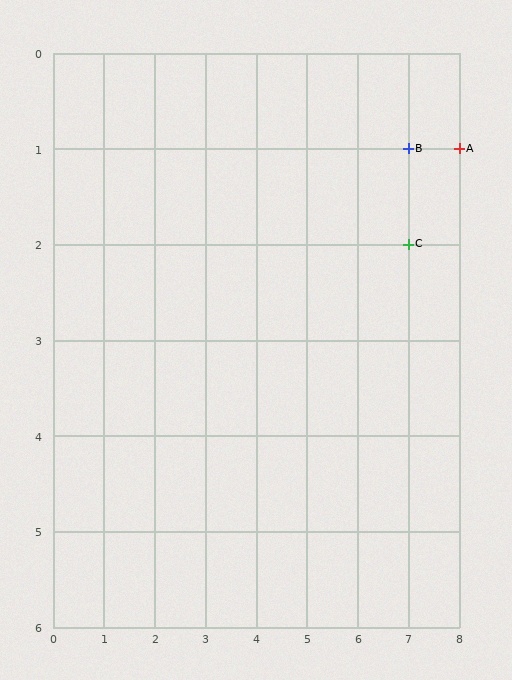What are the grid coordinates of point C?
Point C is at grid coordinates (7, 2).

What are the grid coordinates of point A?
Point A is at grid coordinates (8, 1).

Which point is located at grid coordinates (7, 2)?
Point C is at (7, 2).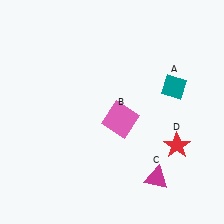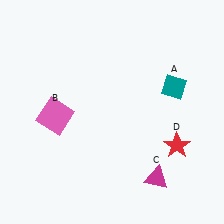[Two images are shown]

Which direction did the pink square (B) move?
The pink square (B) moved left.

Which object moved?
The pink square (B) moved left.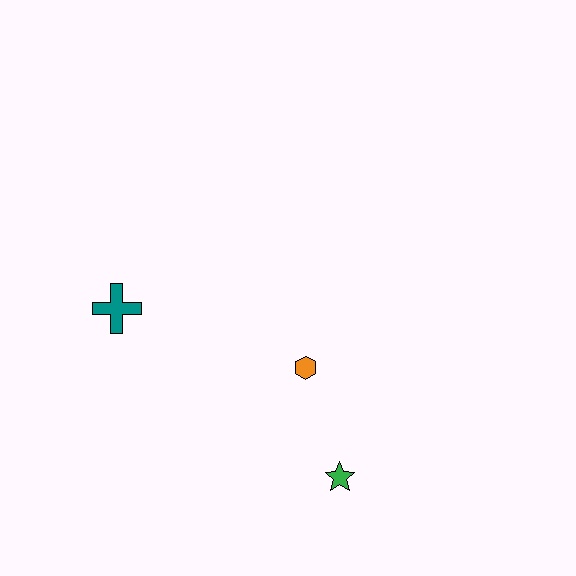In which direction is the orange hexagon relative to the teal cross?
The orange hexagon is to the right of the teal cross.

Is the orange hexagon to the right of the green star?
No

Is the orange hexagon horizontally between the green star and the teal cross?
Yes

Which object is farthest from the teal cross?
The green star is farthest from the teal cross.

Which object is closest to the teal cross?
The orange hexagon is closest to the teal cross.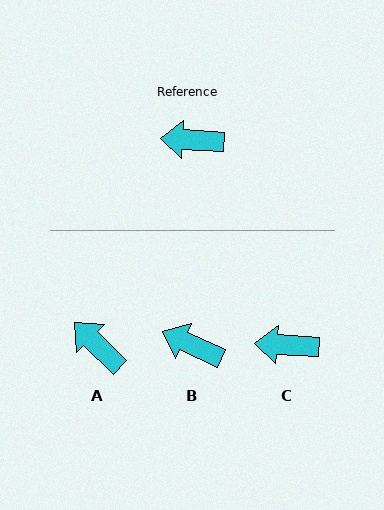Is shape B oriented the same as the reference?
No, it is off by about 21 degrees.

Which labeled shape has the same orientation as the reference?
C.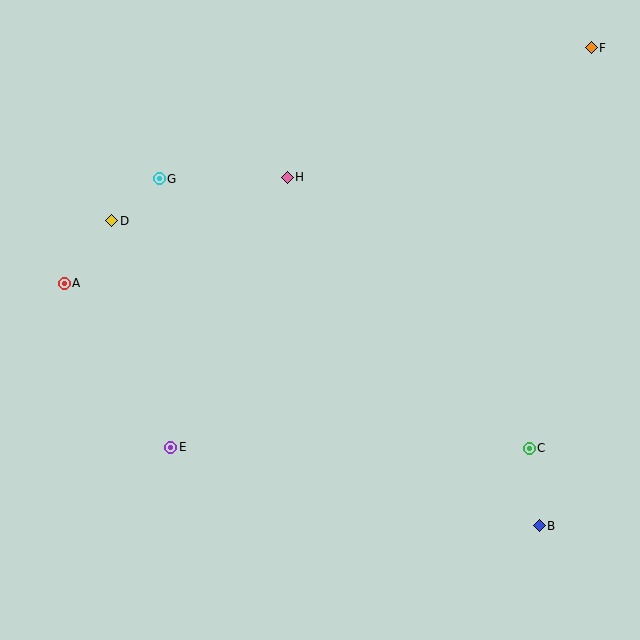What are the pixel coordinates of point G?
Point G is at (159, 179).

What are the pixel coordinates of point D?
Point D is at (112, 221).